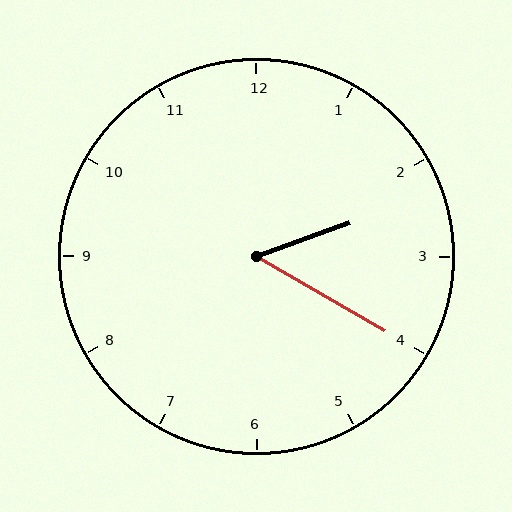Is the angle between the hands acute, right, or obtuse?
It is acute.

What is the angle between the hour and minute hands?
Approximately 50 degrees.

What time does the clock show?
2:20.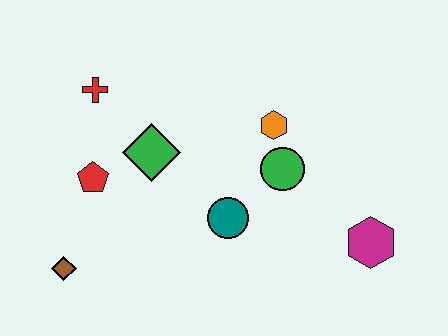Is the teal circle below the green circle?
Yes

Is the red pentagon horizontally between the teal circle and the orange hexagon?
No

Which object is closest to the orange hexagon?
The green circle is closest to the orange hexagon.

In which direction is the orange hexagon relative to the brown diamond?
The orange hexagon is to the right of the brown diamond.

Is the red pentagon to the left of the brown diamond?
No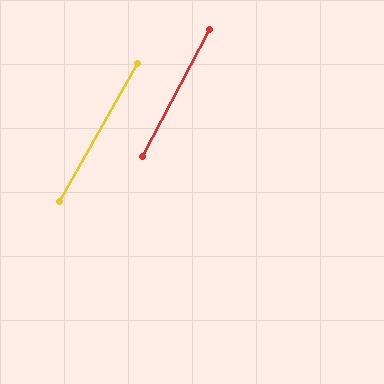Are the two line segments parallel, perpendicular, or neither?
Parallel — their directions differ by only 1.3°.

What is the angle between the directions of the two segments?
Approximately 1 degree.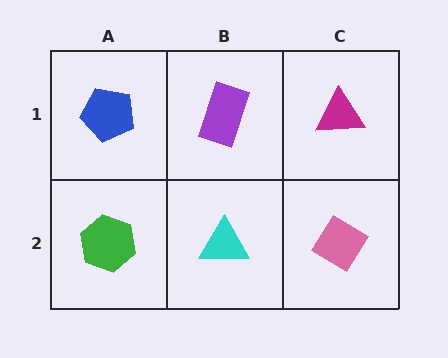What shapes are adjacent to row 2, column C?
A magenta triangle (row 1, column C), a cyan triangle (row 2, column B).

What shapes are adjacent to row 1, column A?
A green hexagon (row 2, column A), a purple rectangle (row 1, column B).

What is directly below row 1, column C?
A pink diamond.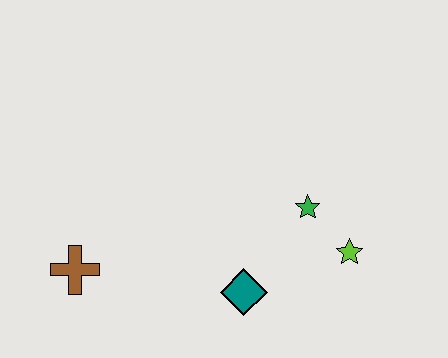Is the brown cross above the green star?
No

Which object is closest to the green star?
The lime star is closest to the green star.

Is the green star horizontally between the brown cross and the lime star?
Yes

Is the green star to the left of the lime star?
Yes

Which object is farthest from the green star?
The brown cross is farthest from the green star.